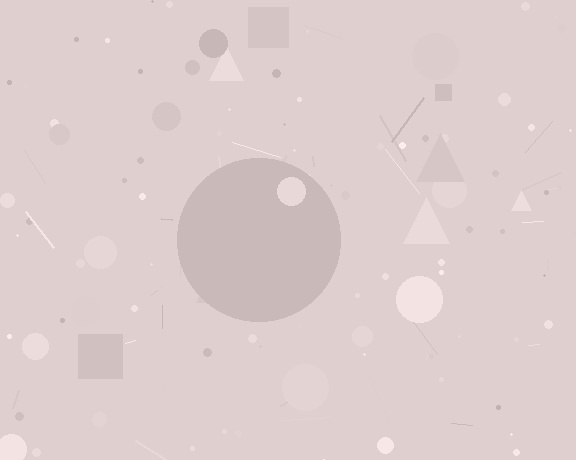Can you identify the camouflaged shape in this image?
The camouflaged shape is a circle.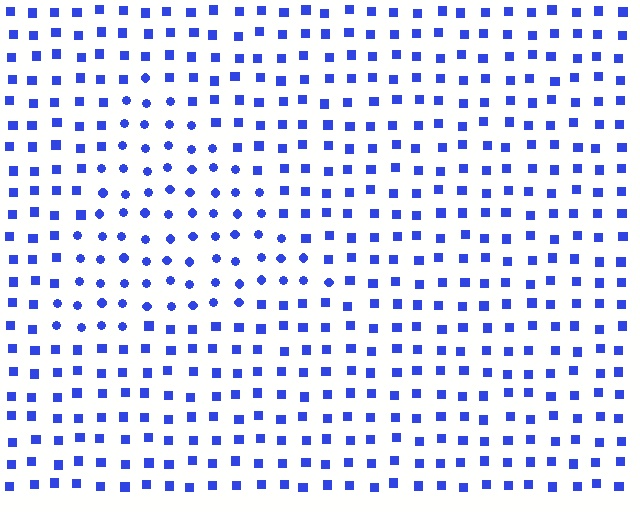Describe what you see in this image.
The image is filled with small blue elements arranged in a uniform grid. A triangle-shaped region contains circles, while the surrounding area contains squares. The boundary is defined purely by the change in element shape.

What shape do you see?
I see a triangle.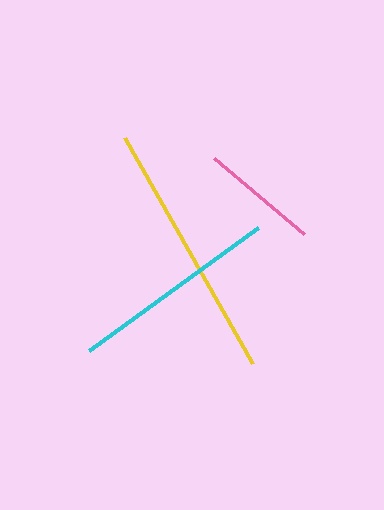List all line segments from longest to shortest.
From longest to shortest: yellow, cyan, pink.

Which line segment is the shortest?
The pink line is the shortest at approximately 118 pixels.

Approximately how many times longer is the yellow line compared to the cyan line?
The yellow line is approximately 1.2 times the length of the cyan line.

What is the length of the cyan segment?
The cyan segment is approximately 210 pixels long.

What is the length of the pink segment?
The pink segment is approximately 118 pixels long.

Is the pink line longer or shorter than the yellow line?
The yellow line is longer than the pink line.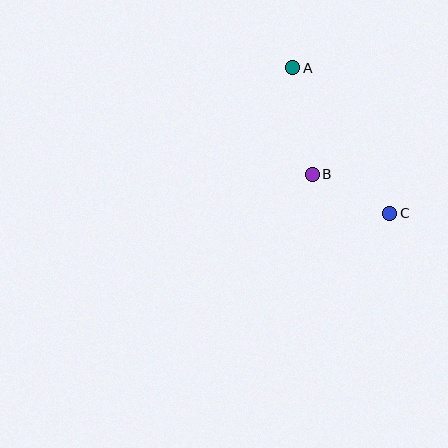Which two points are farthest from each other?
Points A and C are farthest from each other.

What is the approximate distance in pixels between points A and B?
The distance between A and B is approximately 108 pixels.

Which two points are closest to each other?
Points B and C are closest to each other.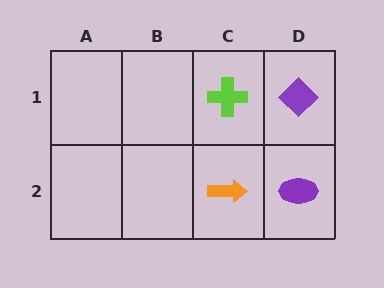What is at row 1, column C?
A lime cross.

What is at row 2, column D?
A purple ellipse.